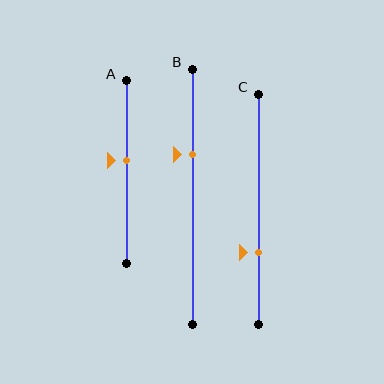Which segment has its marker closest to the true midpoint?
Segment A has its marker closest to the true midpoint.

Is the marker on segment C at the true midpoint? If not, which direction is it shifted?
No, the marker on segment C is shifted downward by about 19% of the segment length.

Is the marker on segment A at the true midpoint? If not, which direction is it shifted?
No, the marker on segment A is shifted upward by about 6% of the segment length.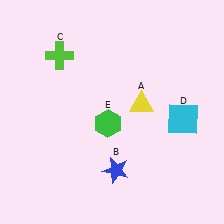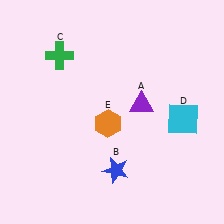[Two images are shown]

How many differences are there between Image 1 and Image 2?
There are 3 differences between the two images.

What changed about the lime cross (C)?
In Image 1, C is lime. In Image 2, it changed to green.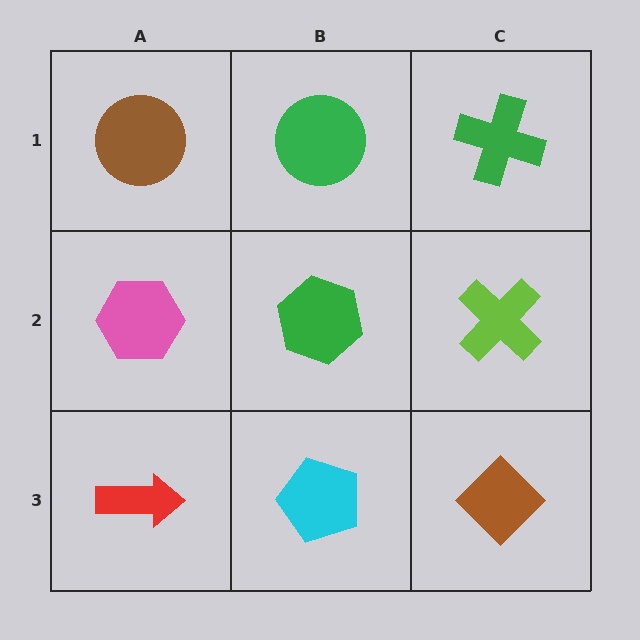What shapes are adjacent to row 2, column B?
A green circle (row 1, column B), a cyan pentagon (row 3, column B), a pink hexagon (row 2, column A), a lime cross (row 2, column C).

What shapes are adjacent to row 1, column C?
A lime cross (row 2, column C), a green circle (row 1, column B).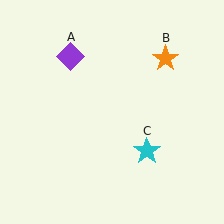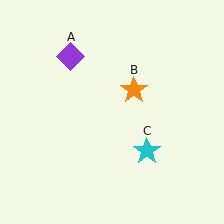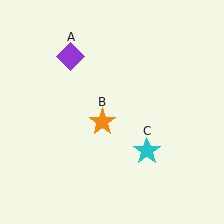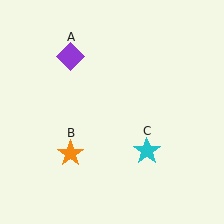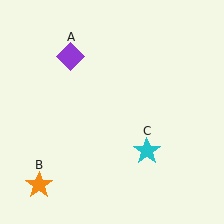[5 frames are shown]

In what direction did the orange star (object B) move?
The orange star (object B) moved down and to the left.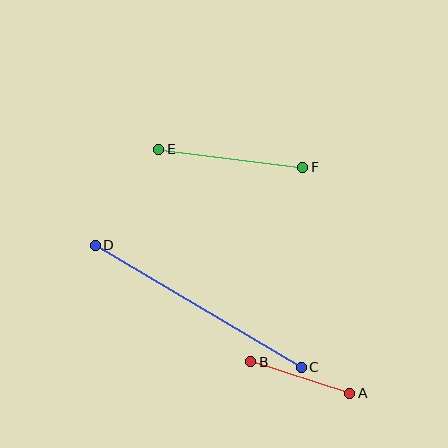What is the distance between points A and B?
The distance is approximately 104 pixels.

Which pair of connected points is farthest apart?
Points C and D are farthest apart.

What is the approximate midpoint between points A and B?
The midpoint is at approximately (300, 377) pixels.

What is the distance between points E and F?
The distance is approximately 145 pixels.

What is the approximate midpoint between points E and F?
The midpoint is at approximately (231, 158) pixels.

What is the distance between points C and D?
The distance is approximately 240 pixels.